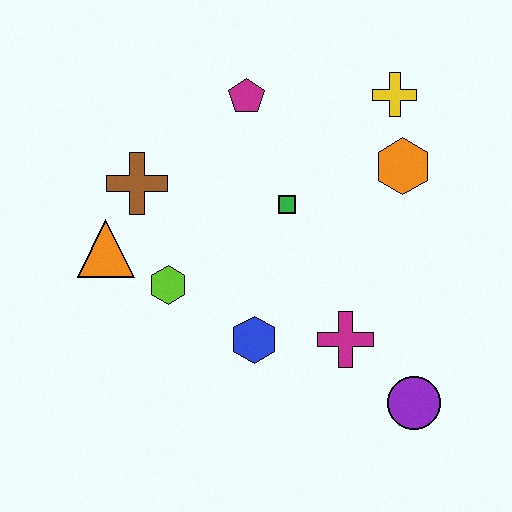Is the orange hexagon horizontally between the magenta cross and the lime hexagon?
No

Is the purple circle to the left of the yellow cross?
No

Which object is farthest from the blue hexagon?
The yellow cross is farthest from the blue hexagon.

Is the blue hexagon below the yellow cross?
Yes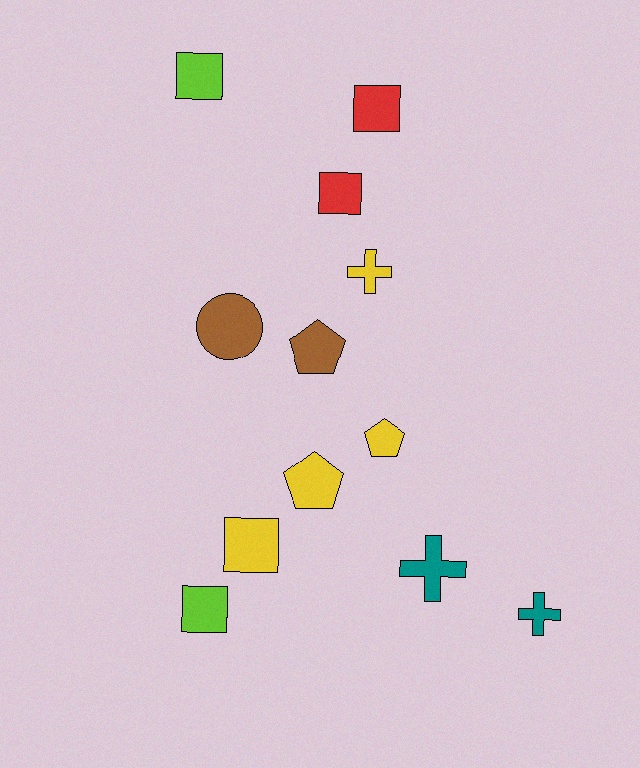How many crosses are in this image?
There are 3 crosses.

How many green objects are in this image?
There are no green objects.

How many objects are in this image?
There are 12 objects.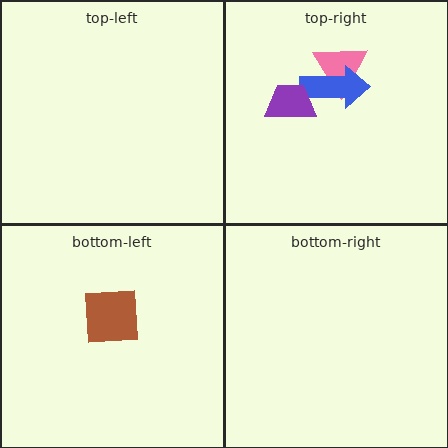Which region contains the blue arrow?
The top-right region.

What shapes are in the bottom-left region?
The brown square.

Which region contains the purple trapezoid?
The top-right region.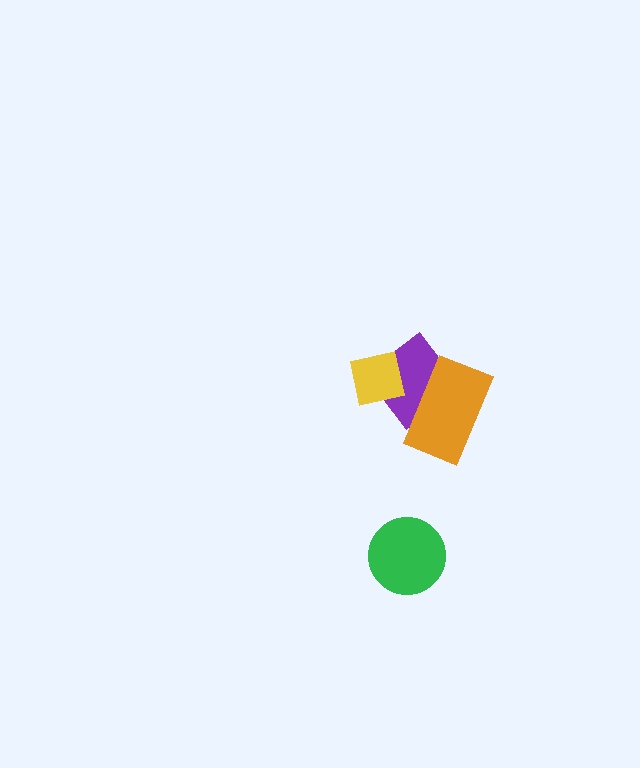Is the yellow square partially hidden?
No, no other shape covers it.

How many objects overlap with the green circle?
0 objects overlap with the green circle.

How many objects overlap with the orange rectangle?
1 object overlaps with the orange rectangle.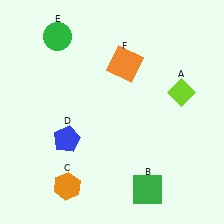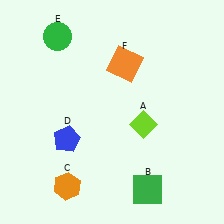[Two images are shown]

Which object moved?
The lime diamond (A) moved left.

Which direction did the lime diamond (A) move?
The lime diamond (A) moved left.